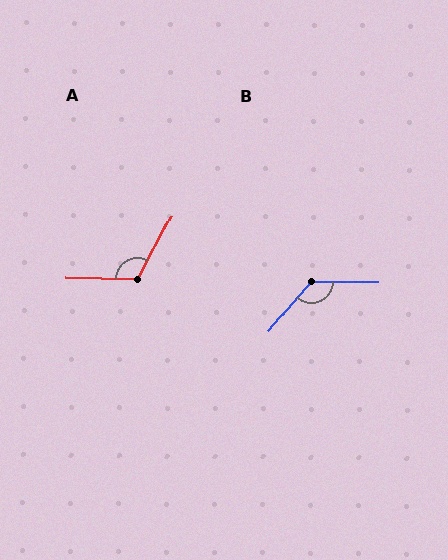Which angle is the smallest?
A, at approximately 117 degrees.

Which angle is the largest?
B, at approximately 130 degrees.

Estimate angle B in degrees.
Approximately 130 degrees.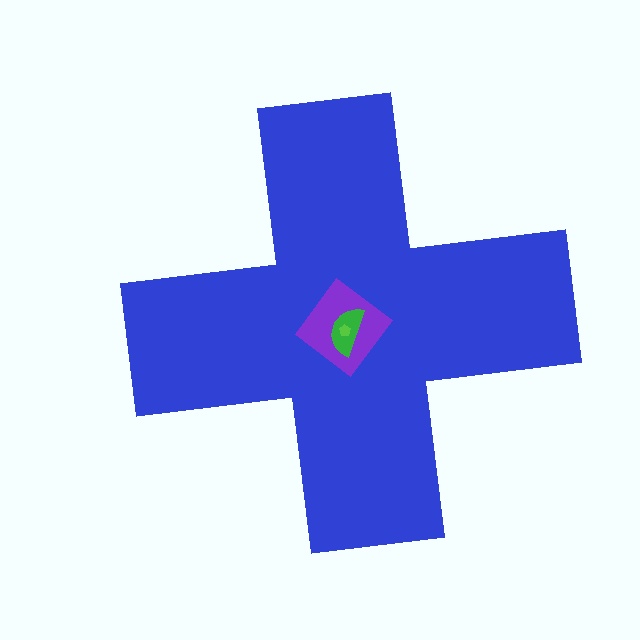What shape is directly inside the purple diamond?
The green semicircle.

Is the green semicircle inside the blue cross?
Yes.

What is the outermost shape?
The blue cross.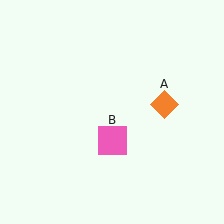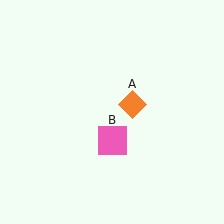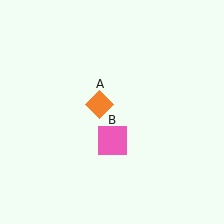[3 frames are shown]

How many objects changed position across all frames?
1 object changed position: orange diamond (object A).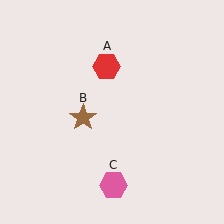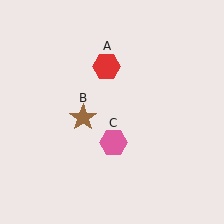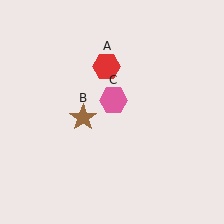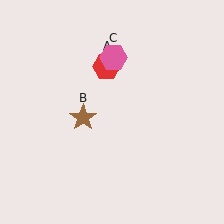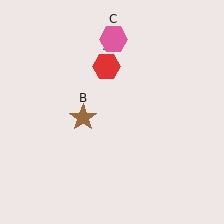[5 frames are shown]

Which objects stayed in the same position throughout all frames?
Red hexagon (object A) and brown star (object B) remained stationary.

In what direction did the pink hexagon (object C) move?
The pink hexagon (object C) moved up.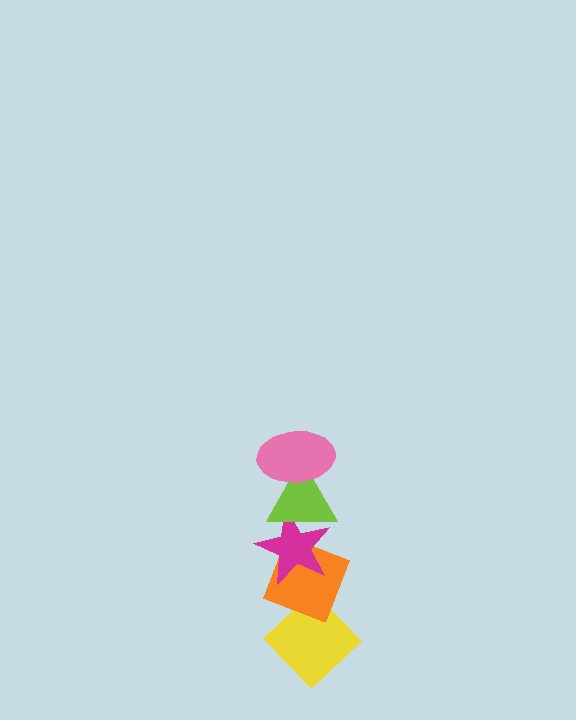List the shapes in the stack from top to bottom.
From top to bottom: the pink ellipse, the lime triangle, the magenta star, the orange diamond, the yellow diamond.